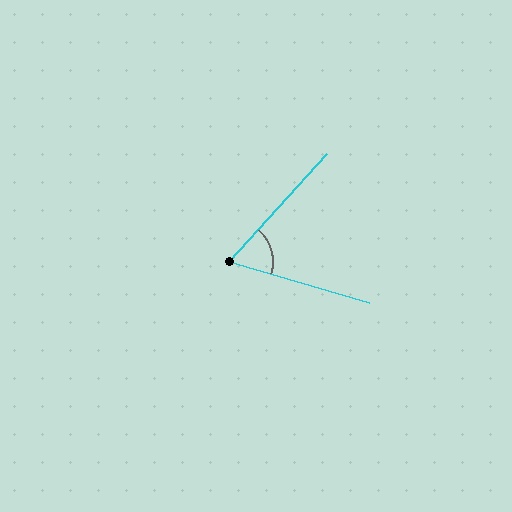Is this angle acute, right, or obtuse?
It is acute.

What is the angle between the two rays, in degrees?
Approximately 64 degrees.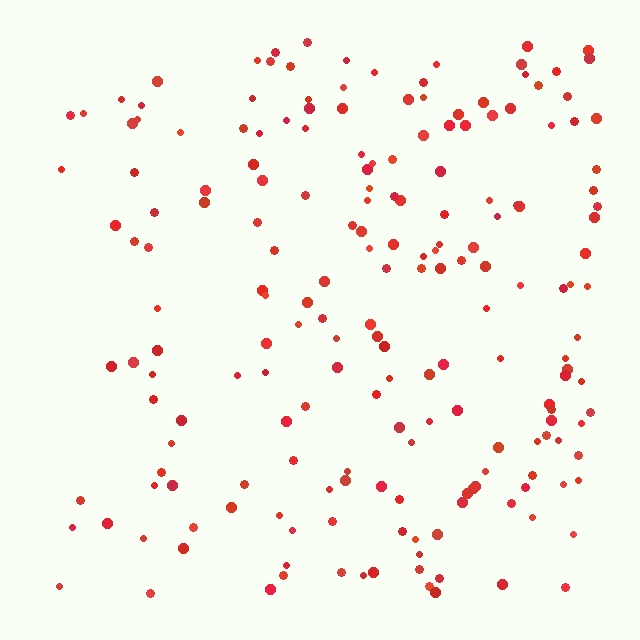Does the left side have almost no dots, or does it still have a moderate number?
Still a moderate number, just noticeably fewer than the right.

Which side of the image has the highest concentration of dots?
The right.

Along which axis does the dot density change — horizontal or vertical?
Horizontal.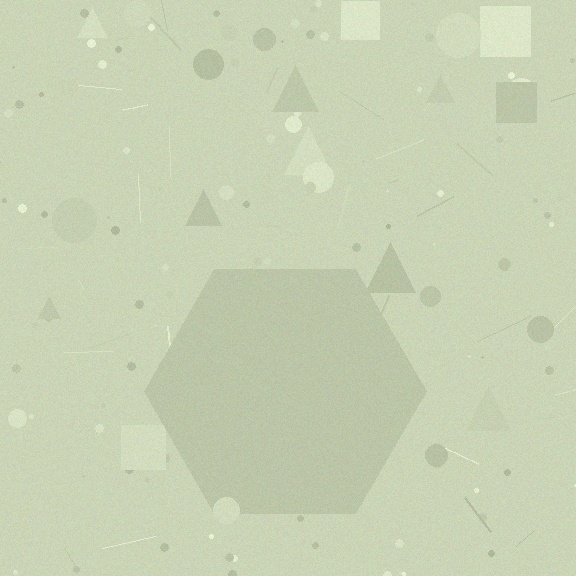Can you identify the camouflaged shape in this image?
The camouflaged shape is a hexagon.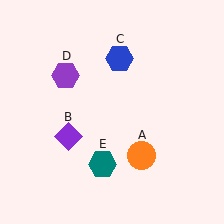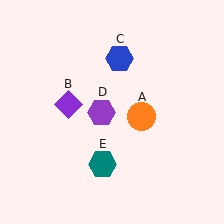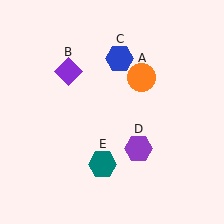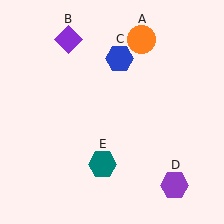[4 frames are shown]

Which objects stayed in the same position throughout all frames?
Blue hexagon (object C) and teal hexagon (object E) remained stationary.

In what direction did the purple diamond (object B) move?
The purple diamond (object B) moved up.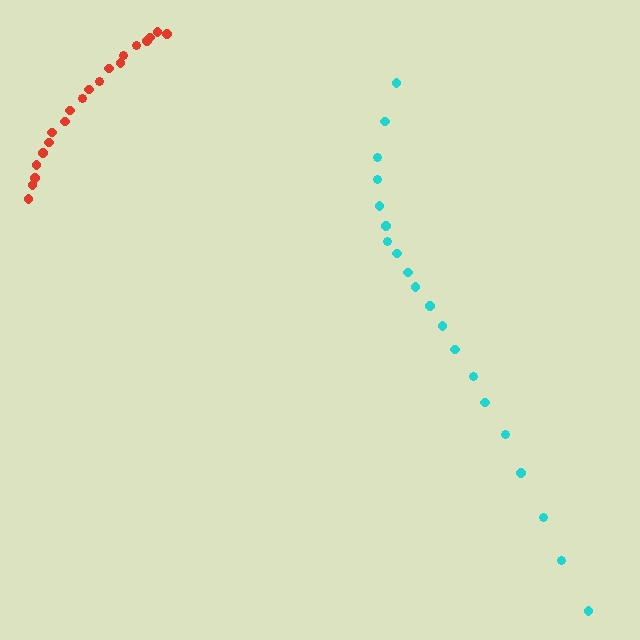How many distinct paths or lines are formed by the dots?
There are 2 distinct paths.